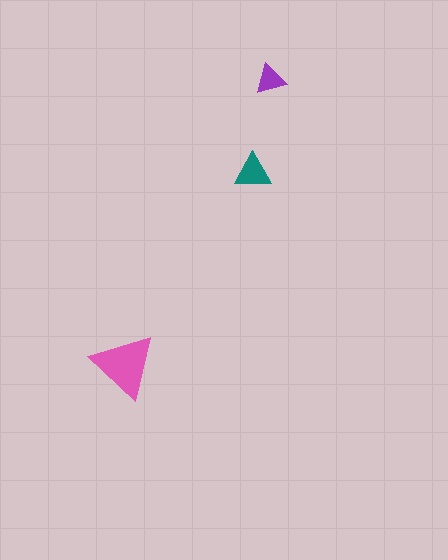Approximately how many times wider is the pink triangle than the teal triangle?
About 1.5 times wider.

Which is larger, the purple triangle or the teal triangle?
The teal one.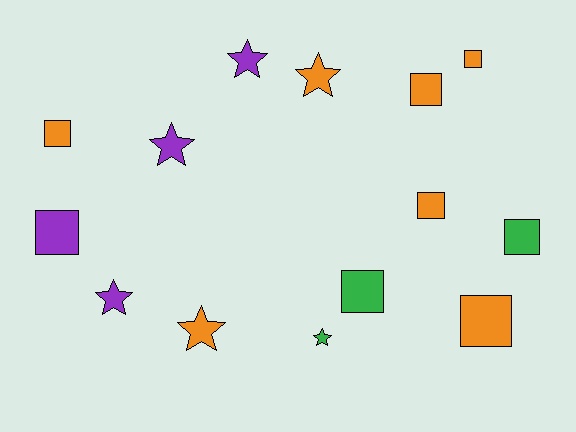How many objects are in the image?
There are 14 objects.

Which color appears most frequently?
Orange, with 7 objects.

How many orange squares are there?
There are 5 orange squares.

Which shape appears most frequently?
Square, with 8 objects.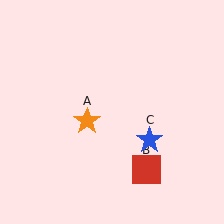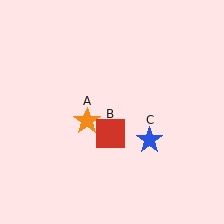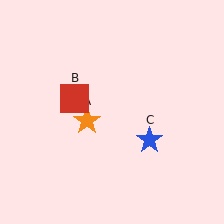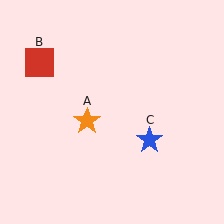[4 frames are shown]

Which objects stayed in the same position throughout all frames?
Orange star (object A) and blue star (object C) remained stationary.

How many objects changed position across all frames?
1 object changed position: red square (object B).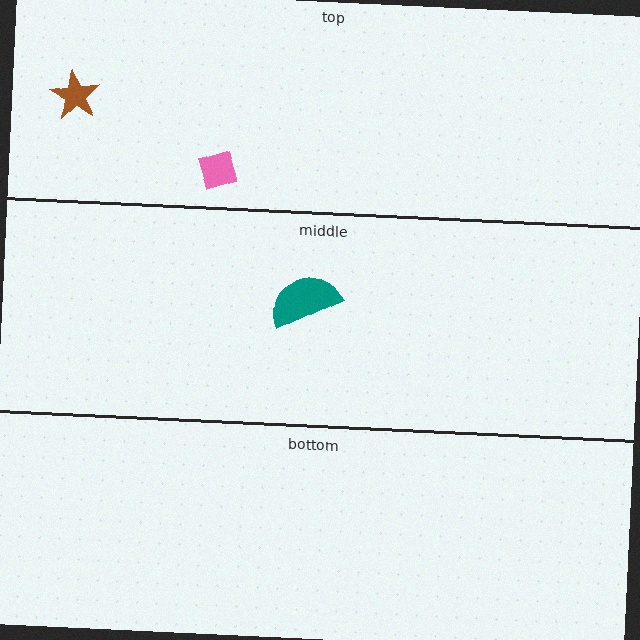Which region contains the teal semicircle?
The middle region.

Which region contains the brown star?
The top region.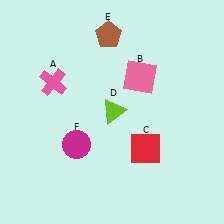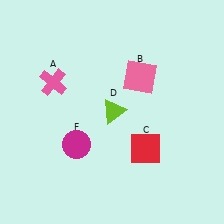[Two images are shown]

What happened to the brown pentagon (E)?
The brown pentagon (E) was removed in Image 2. It was in the top-left area of Image 1.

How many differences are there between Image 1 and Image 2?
There is 1 difference between the two images.